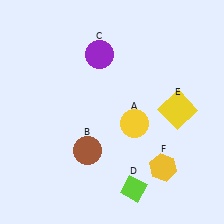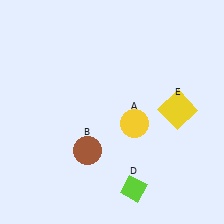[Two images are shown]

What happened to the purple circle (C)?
The purple circle (C) was removed in Image 2. It was in the top-left area of Image 1.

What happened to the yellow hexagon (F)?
The yellow hexagon (F) was removed in Image 2. It was in the bottom-right area of Image 1.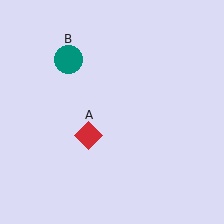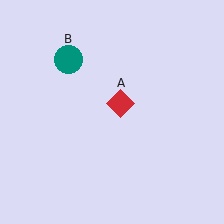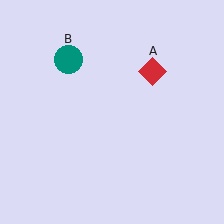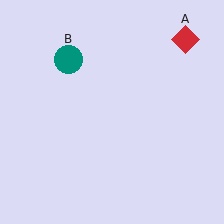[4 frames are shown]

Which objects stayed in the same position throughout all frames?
Teal circle (object B) remained stationary.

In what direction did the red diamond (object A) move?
The red diamond (object A) moved up and to the right.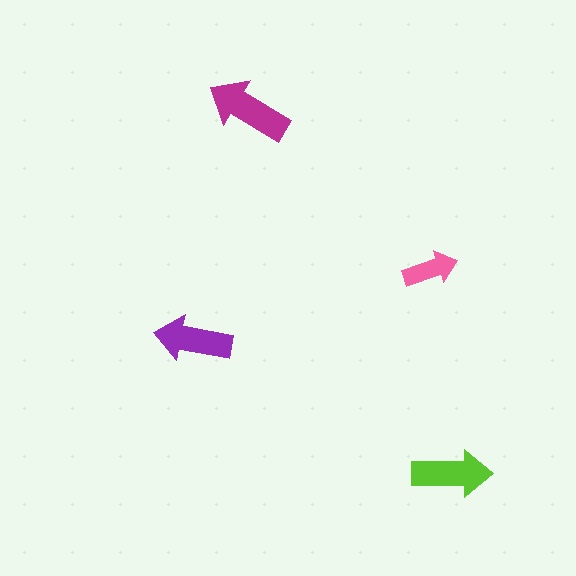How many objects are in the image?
There are 4 objects in the image.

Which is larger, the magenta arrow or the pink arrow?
The magenta one.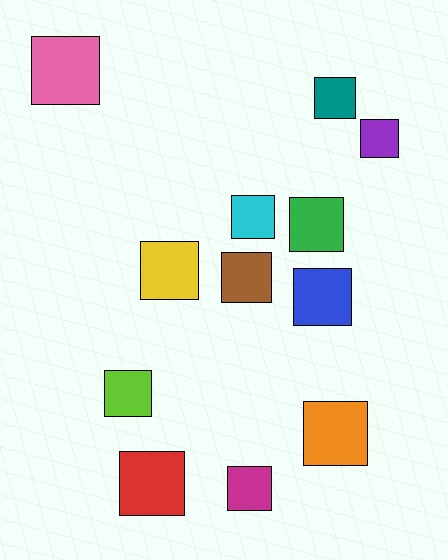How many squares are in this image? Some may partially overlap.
There are 12 squares.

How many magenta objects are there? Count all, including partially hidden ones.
There is 1 magenta object.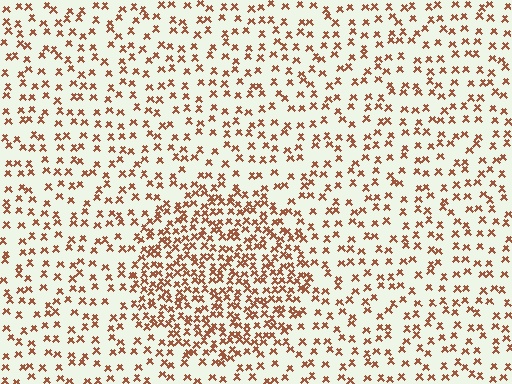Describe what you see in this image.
The image contains small brown elements arranged at two different densities. A circle-shaped region is visible where the elements are more densely packed than the surrounding area.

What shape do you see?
I see a circle.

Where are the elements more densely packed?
The elements are more densely packed inside the circle boundary.